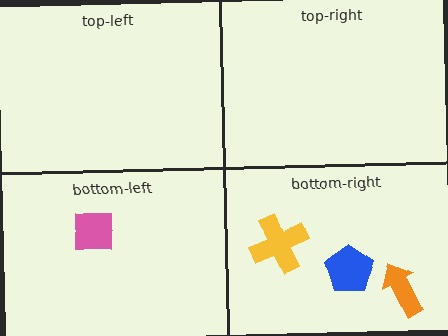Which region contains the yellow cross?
The bottom-right region.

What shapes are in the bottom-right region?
The yellow cross, the orange arrow, the blue pentagon.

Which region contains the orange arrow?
The bottom-right region.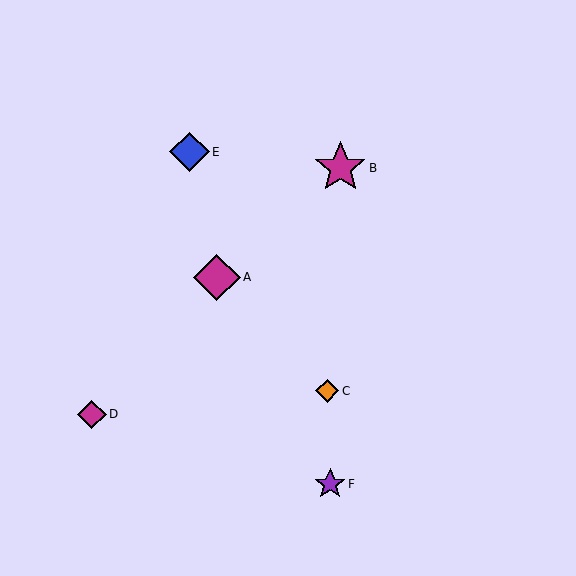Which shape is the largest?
The magenta star (labeled B) is the largest.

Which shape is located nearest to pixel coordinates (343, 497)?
The purple star (labeled F) at (330, 484) is nearest to that location.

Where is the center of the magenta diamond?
The center of the magenta diamond is at (92, 414).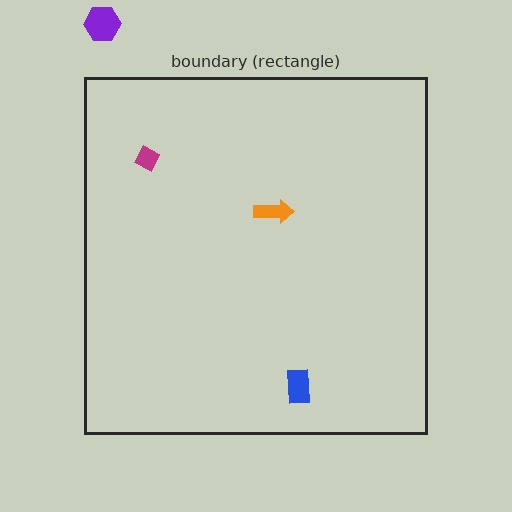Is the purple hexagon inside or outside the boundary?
Outside.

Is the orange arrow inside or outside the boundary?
Inside.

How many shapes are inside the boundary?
3 inside, 1 outside.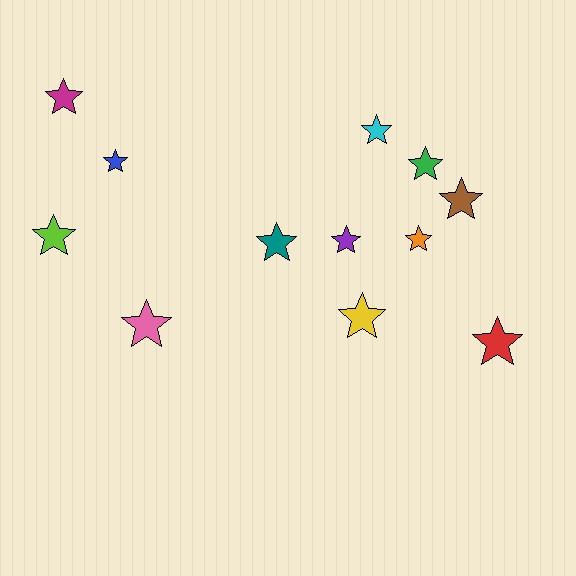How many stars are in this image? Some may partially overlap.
There are 12 stars.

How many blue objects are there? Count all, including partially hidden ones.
There is 1 blue object.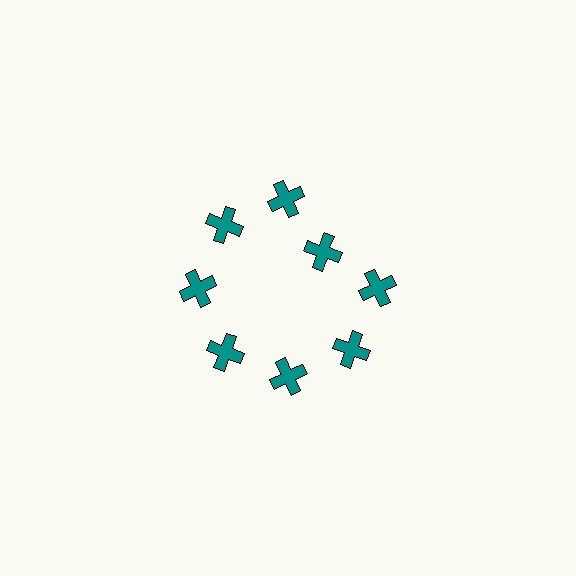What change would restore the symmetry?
The symmetry would be restored by moving it outward, back onto the ring so that all 8 crosses sit at equal angles and equal distance from the center.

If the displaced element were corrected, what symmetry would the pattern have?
It would have 8-fold rotational symmetry — the pattern would map onto itself every 45 degrees.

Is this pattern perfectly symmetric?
No. The 8 teal crosses are arranged in a ring, but one element near the 2 o'clock position is pulled inward toward the center, breaking the 8-fold rotational symmetry.